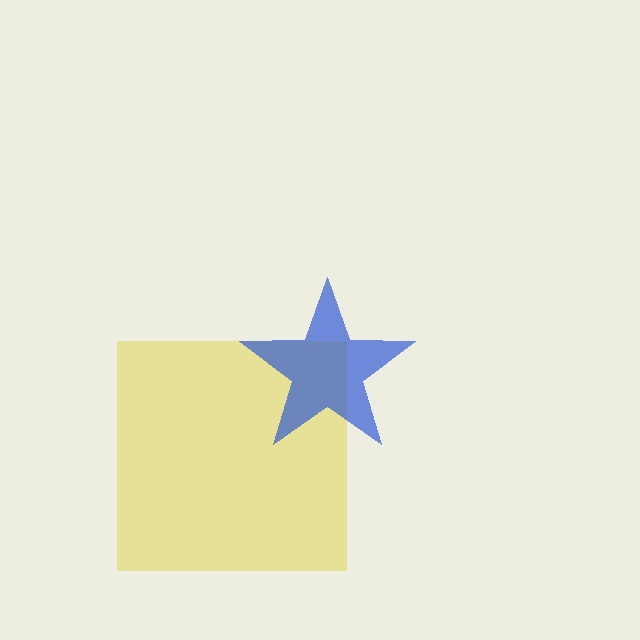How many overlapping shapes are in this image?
There are 2 overlapping shapes in the image.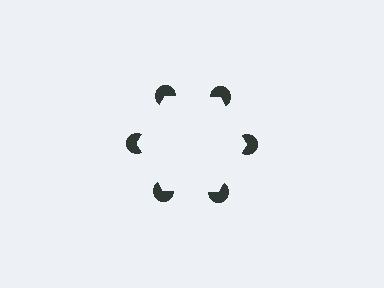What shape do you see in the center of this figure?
An illusory hexagon — its edges are inferred from the aligned wedge cuts in the pac-man discs, not physically drawn.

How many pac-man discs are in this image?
There are 6 — one at each vertex of the illusory hexagon.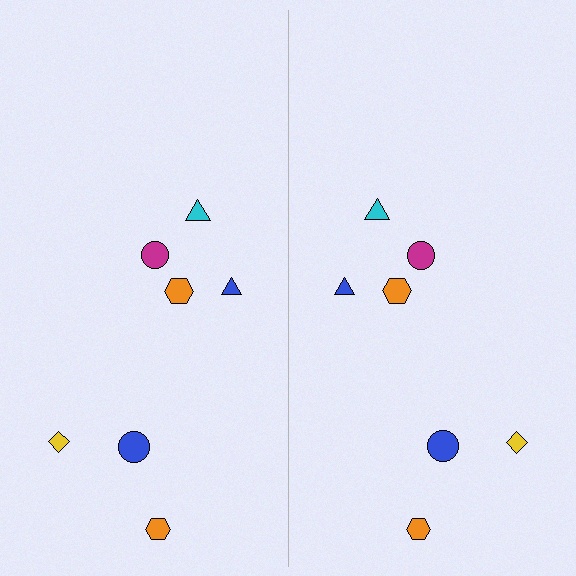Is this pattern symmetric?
Yes, this pattern has bilateral (reflection) symmetry.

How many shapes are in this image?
There are 14 shapes in this image.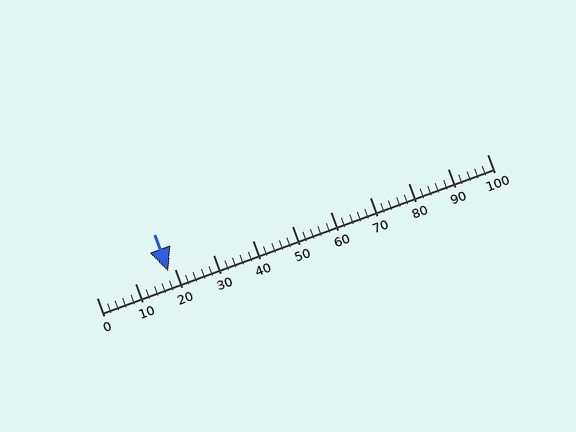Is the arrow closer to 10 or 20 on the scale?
The arrow is closer to 20.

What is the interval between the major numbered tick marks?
The major tick marks are spaced 10 units apart.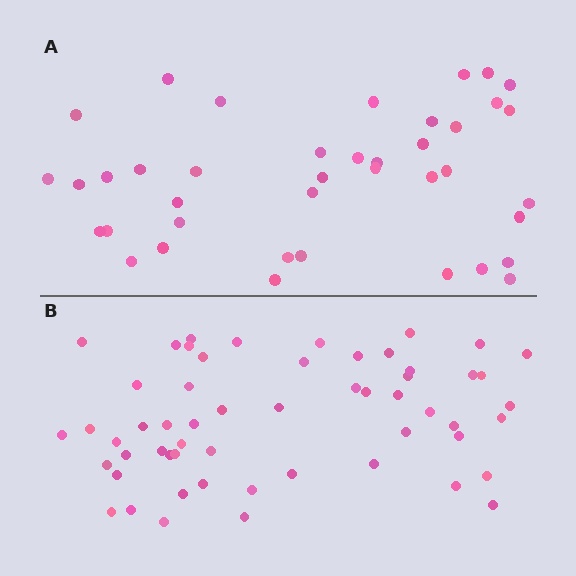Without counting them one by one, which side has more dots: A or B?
Region B (the bottom region) has more dots.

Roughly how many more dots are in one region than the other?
Region B has approximately 15 more dots than region A.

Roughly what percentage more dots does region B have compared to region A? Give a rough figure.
About 40% more.